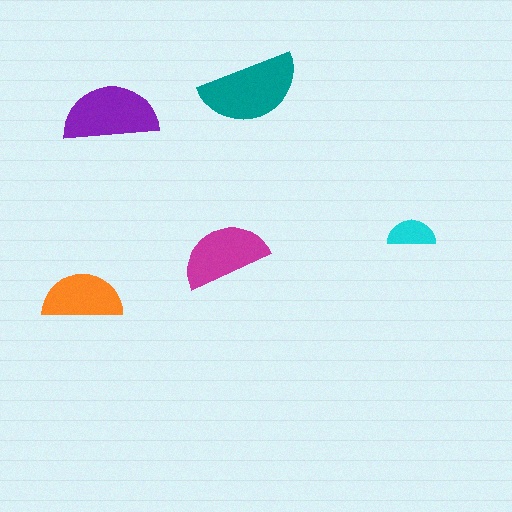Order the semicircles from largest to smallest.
the teal one, the purple one, the magenta one, the orange one, the cyan one.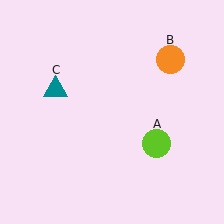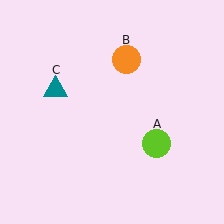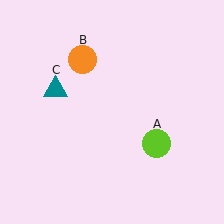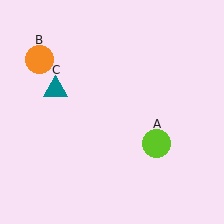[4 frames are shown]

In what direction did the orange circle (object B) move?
The orange circle (object B) moved left.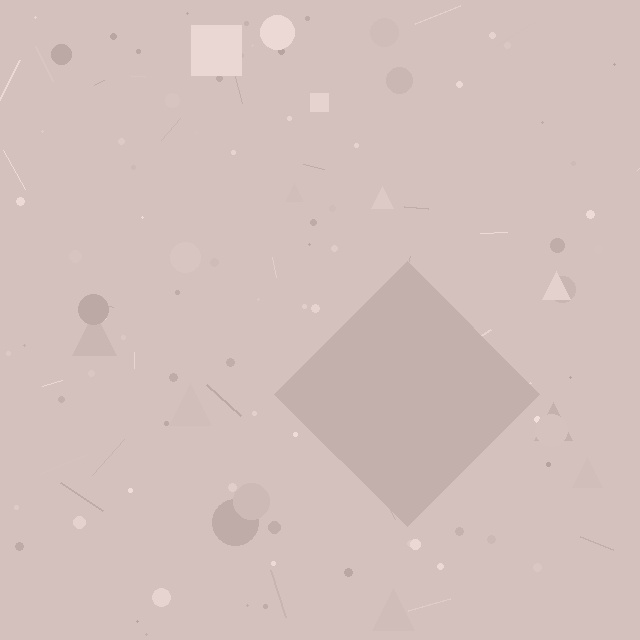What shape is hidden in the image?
A diamond is hidden in the image.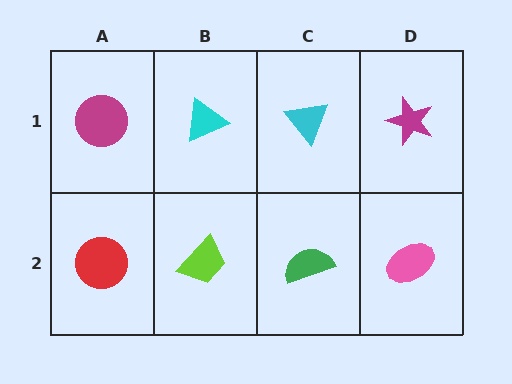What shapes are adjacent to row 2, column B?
A cyan triangle (row 1, column B), a red circle (row 2, column A), a green semicircle (row 2, column C).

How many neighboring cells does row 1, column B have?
3.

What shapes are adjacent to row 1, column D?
A pink ellipse (row 2, column D), a cyan triangle (row 1, column C).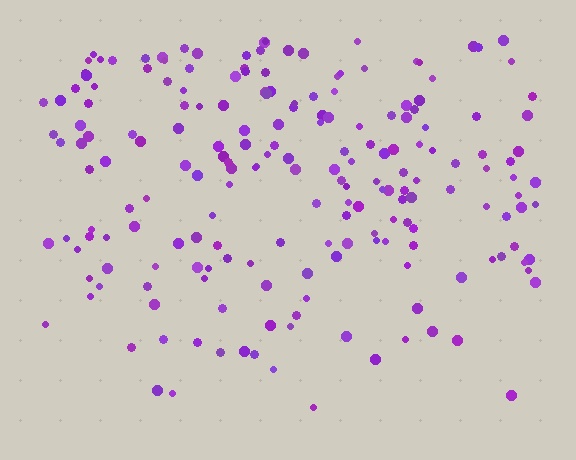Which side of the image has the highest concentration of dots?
The top.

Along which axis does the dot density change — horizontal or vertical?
Vertical.